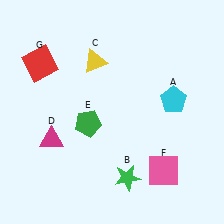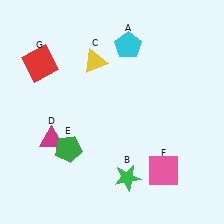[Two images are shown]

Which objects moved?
The objects that moved are: the cyan pentagon (A), the green pentagon (E).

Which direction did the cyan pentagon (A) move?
The cyan pentagon (A) moved up.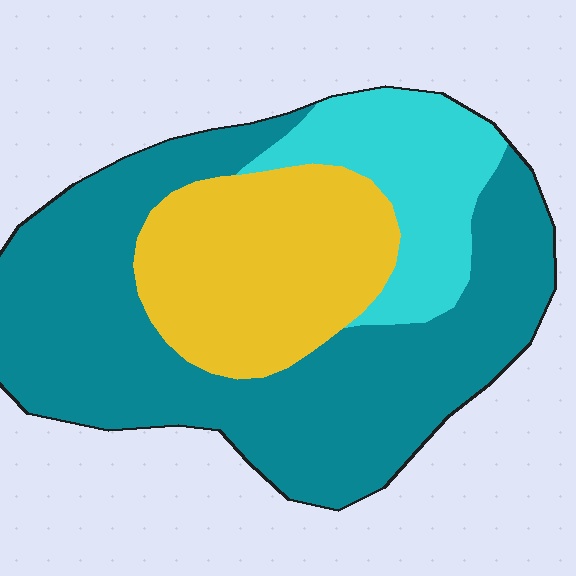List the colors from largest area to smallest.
From largest to smallest: teal, yellow, cyan.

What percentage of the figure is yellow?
Yellow takes up about one quarter (1/4) of the figure.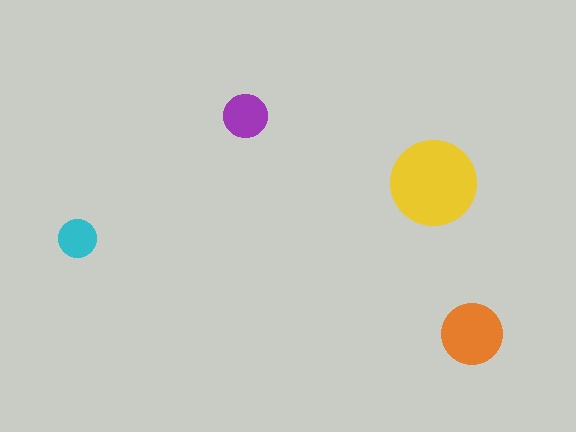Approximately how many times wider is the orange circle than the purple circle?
About 1.5 times wider.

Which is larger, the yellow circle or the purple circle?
The yellow one.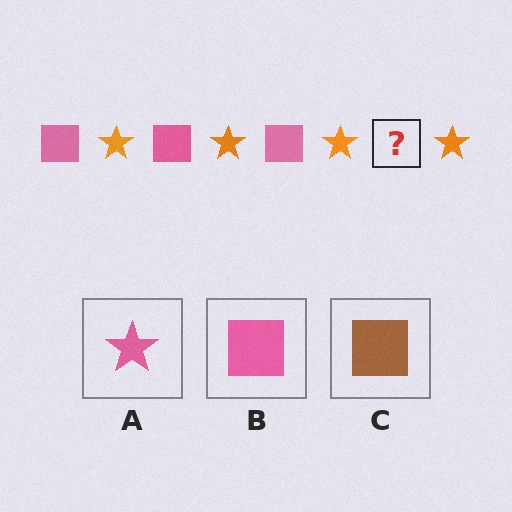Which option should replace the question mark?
Option B.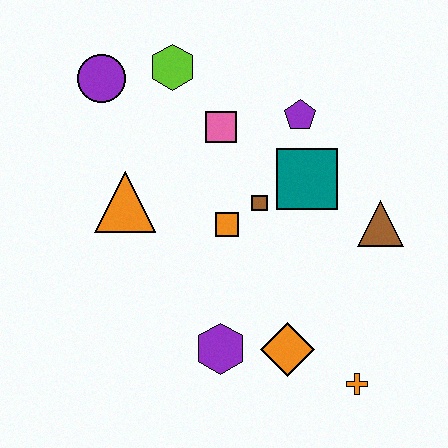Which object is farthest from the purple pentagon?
The orange cross is farthest from the purple pentagon.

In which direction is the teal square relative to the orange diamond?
The teal square is above the orange diamond.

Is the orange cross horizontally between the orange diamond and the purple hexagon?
No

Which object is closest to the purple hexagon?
The orange diamond is closest to the purple hexagon.